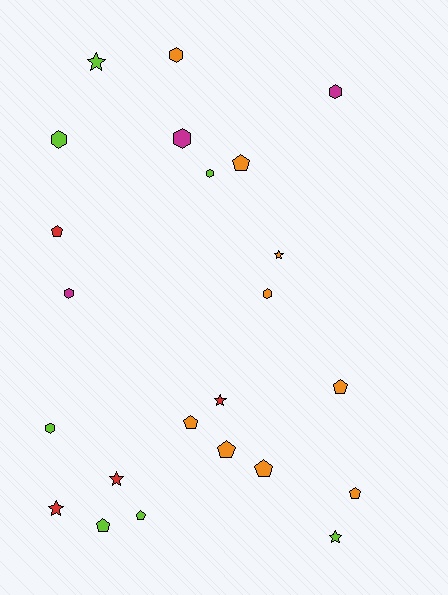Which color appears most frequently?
Orange, with 9 objects.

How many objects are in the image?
There are 23 objects.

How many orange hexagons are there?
There are 2 orange hexagons.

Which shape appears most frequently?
Pentagon, with 9 objects.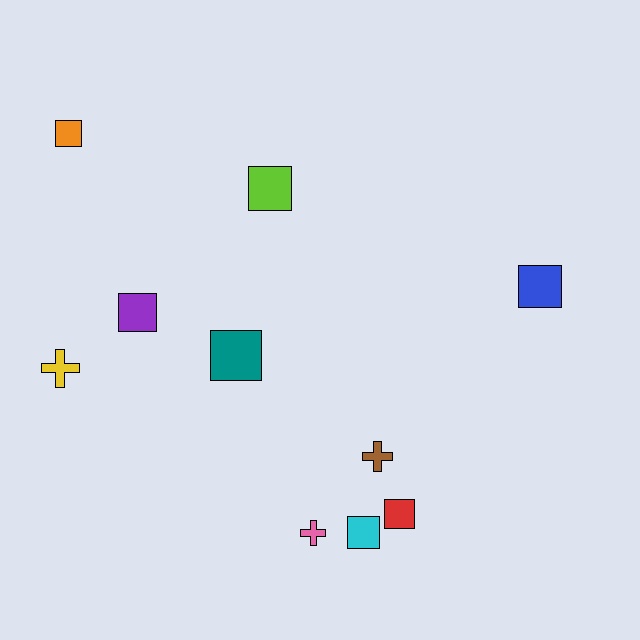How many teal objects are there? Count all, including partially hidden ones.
There is 1 teal object.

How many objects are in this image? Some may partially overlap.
There are 10 objects.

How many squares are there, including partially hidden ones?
There are 7 squares.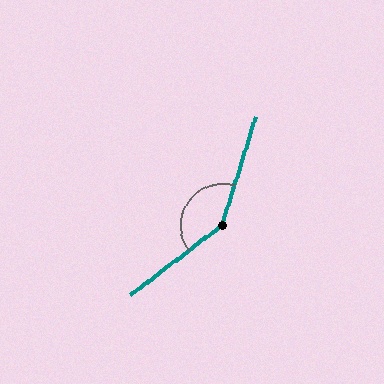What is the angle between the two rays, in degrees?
Approximately 145 degrees.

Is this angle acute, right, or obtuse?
It is obtuse.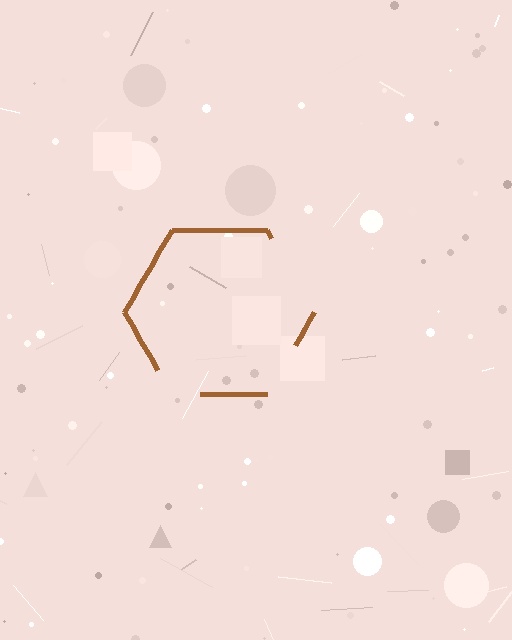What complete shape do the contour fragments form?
The contour fragments form a hexagon.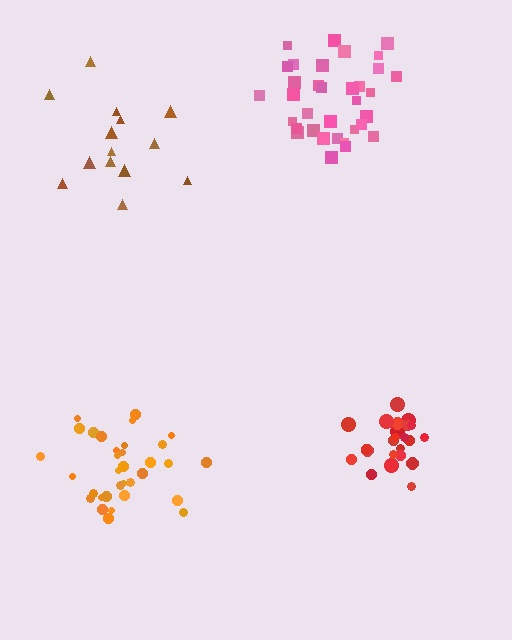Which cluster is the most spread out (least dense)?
Brown.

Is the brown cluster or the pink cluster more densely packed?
Pink.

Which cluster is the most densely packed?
Red.